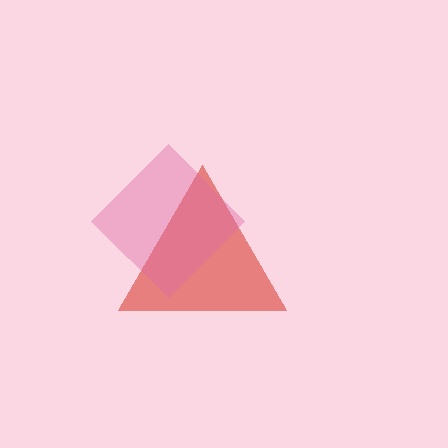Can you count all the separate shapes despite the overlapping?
Yes, there are 2 separate shapes.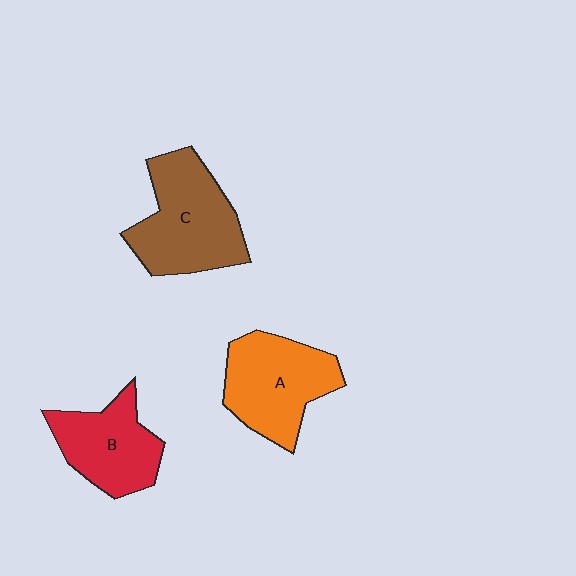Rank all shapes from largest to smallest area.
From largest to smallest: C (brown), A (orange), B (red).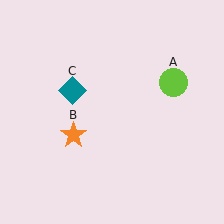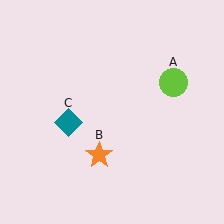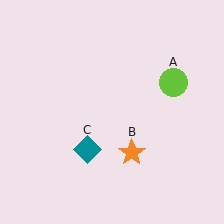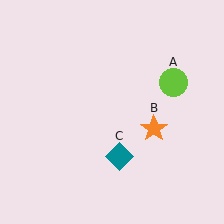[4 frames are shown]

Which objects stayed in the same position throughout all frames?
Lime circle (object A) remained stationary.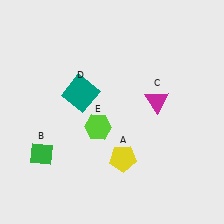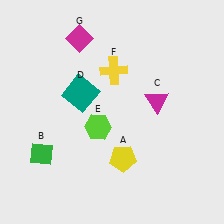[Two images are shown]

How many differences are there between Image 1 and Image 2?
There are 2 differences between the two images.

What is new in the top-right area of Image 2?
A yellow cross (F) was added in the top-right area of Image 2.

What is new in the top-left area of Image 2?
A magenta diamond (G) was added in the top-left area of Image 2.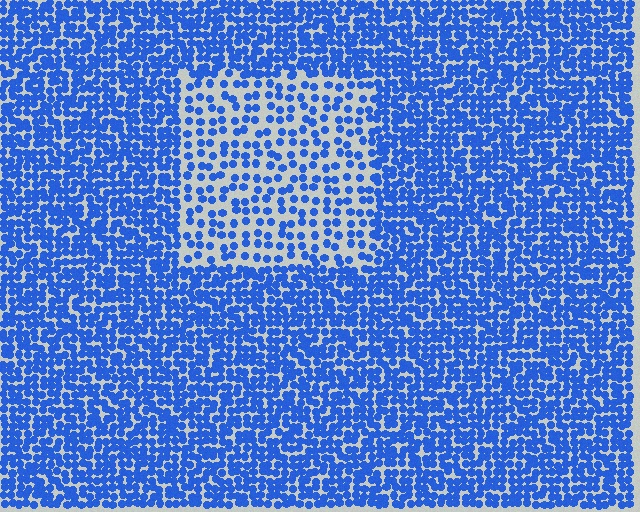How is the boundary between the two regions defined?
The boundary is defined by a change in element density (approximately 2.1x ratio). All elements are the same color, size, and shape.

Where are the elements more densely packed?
The elements are more densely packed outside the rectangle boundary.